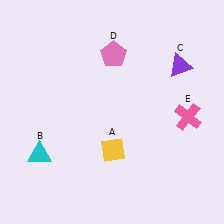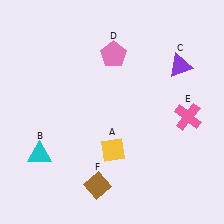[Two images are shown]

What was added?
A brown diamond (F) was added in Image 2.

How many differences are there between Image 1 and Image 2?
There is 1 difference between the two images.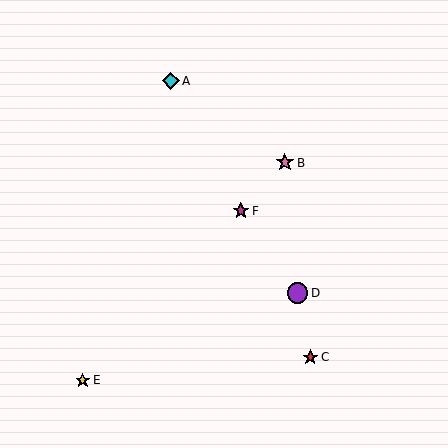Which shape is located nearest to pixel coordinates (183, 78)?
The cyan diamond (labeled A) at (171, 81) is nearest to that location.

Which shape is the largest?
The purple circle (labeled D) is the largest.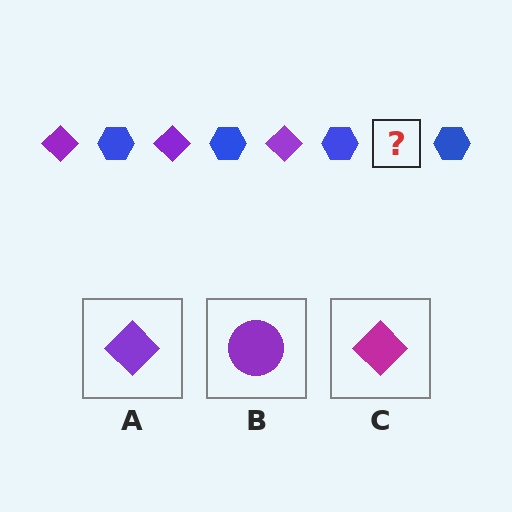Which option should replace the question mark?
Option A.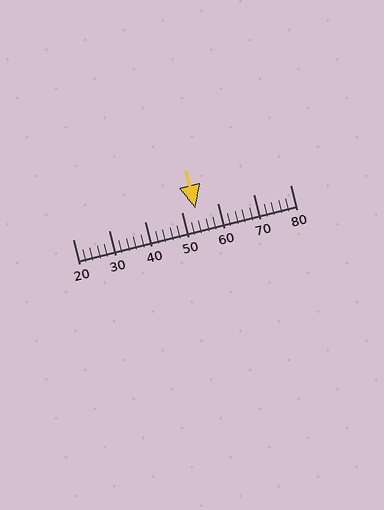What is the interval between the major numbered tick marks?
The major tick marks are spaced 10 units apart.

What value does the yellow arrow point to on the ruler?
The yellow arrow points to approximately 54.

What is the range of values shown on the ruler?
The ruler shows values from 20 to 80.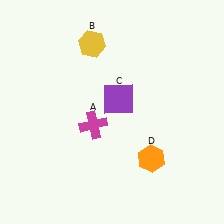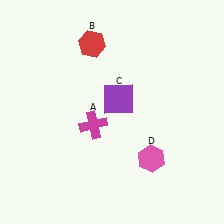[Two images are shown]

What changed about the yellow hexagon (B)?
In Image 1, B is yellow. In Image 2, it changed to red.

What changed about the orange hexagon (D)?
In Image 1, D is orange. In Image 2, it changed to pink.